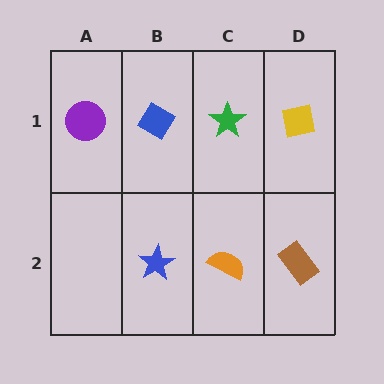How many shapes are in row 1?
4 shapes.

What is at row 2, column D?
A brown rectangle.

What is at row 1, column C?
A green star.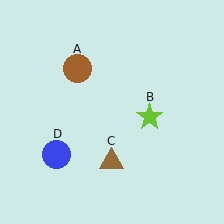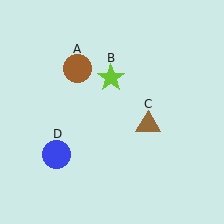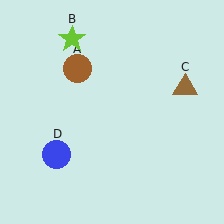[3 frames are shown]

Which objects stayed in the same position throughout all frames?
Brown circle (object A) and blue circle (object D) remained stationary.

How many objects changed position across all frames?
2 objects changed position: lime star (object B), brown triangle (object C).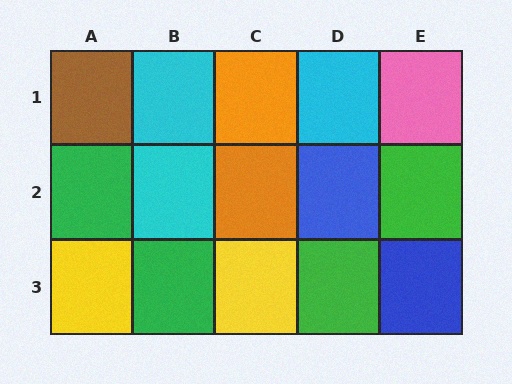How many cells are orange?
2 cells are orange.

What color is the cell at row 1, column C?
Orange.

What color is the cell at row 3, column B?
Green.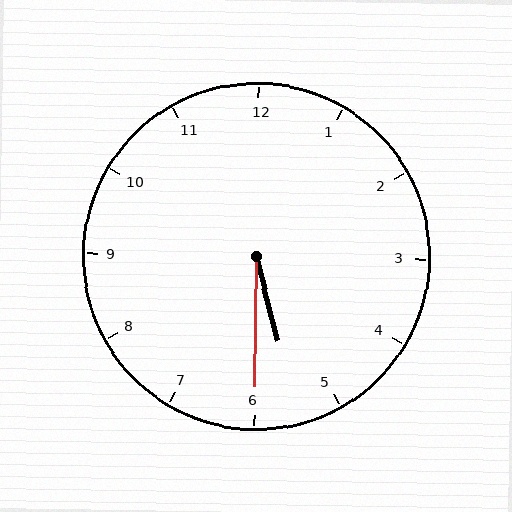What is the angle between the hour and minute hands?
Approximately 15 degrees.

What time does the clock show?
5:30.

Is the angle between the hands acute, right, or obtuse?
It is acute.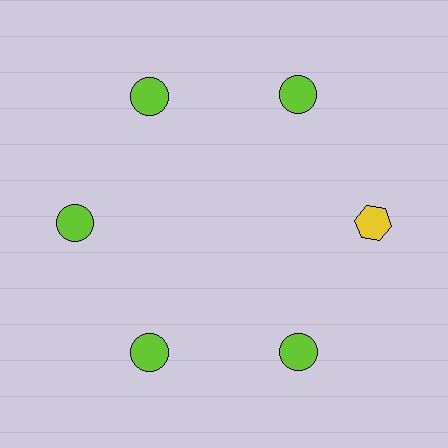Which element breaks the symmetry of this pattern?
The yellow hexagon at roughly the 3 o'clock position breaks the symmetry. All other shapes are lime circles.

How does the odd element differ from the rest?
It differs in both color (yellow instead of lime) and shape (hexagon instead of circle).